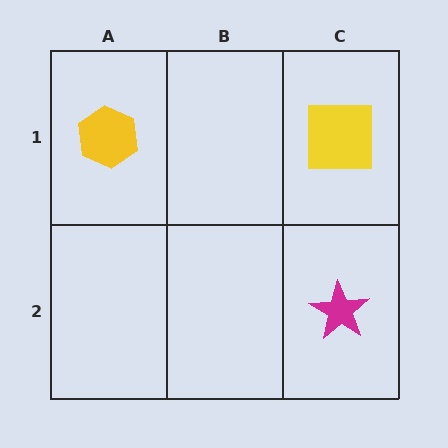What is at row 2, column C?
A magenta star.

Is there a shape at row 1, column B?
No, that cell is empty.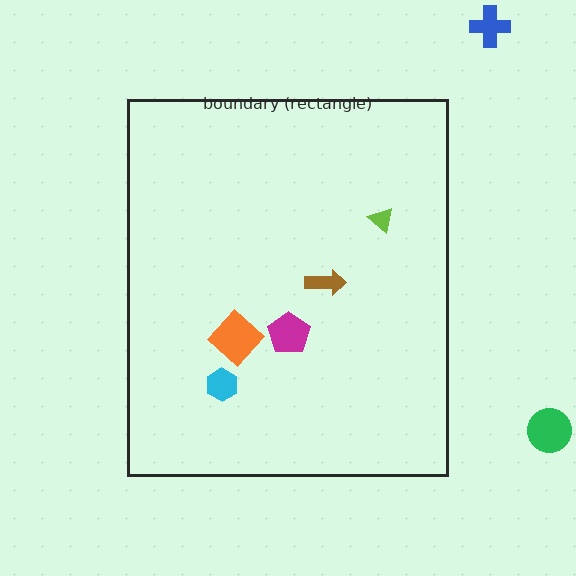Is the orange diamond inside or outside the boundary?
Inside.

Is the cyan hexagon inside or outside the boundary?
Inside.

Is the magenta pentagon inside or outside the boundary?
Inside.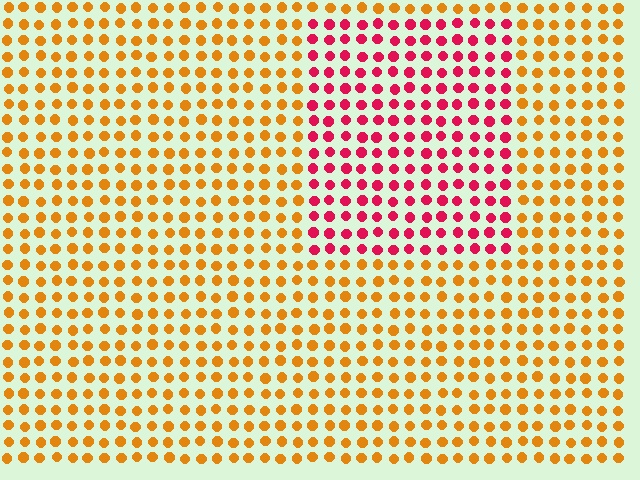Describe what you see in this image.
The image is filled with small orange elements in a uniform arrangement. A rectangle-shaped region is visible where the elements are tinted to a slightly different hue, forming a subtle color boundary.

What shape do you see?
I see a rectangle.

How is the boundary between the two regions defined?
The boundary is defined purely by a slight shift in hue (about 54 degrees). Spacing, size, and orientation are identical on both sides.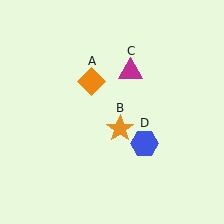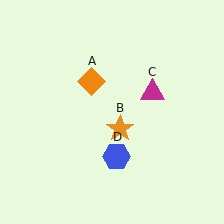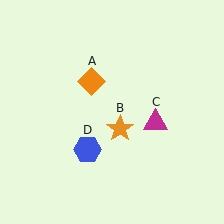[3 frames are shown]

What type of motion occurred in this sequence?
The magenta triangle (object C), blue hexagon (object D) rotated clockwise around the center of the scene.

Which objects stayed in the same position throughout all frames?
Orange diamond (object A) and orange star (object B) remained stationary.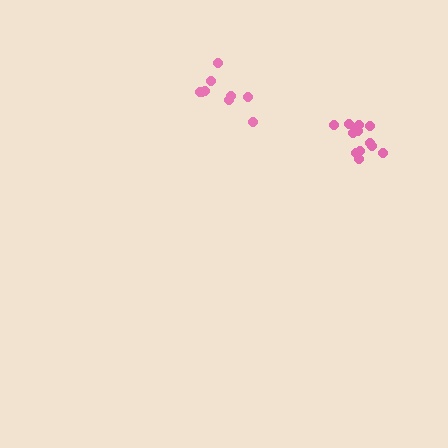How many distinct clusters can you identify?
There are 2 distinct clusters.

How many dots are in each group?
Group 1: 14 dots, Group 2: 9 dots (23 total).